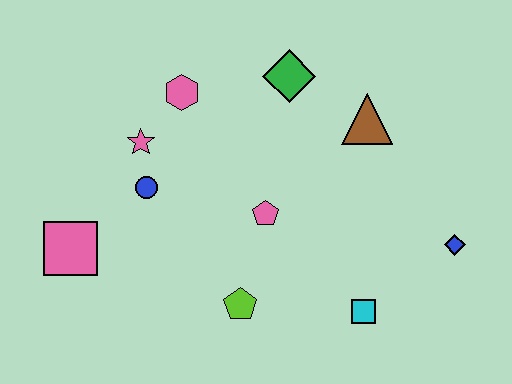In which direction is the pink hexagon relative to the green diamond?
The pink hexagon is to the left of the green diamond.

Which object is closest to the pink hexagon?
The pink star is closest to the pink hexagon.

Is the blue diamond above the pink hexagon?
No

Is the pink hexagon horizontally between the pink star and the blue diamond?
Yes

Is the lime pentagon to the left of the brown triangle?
Yes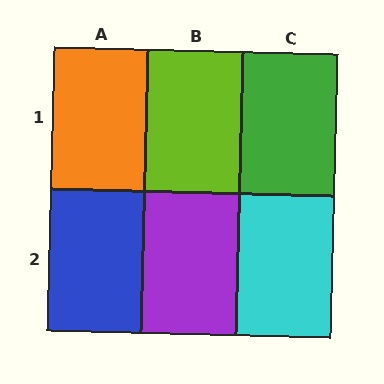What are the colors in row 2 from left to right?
Blue, purple, cyan.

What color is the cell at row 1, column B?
Lime.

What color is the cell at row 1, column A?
Orange.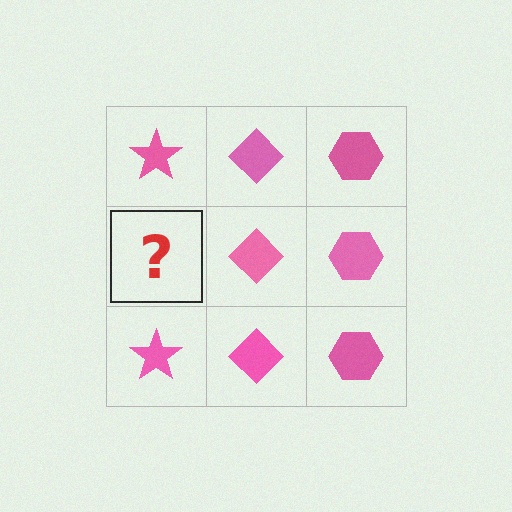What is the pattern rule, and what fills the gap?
The rule is that each column has a consistent shape. The gap should be filled with a pink star.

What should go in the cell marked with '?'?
The missing cell should contain a pink star.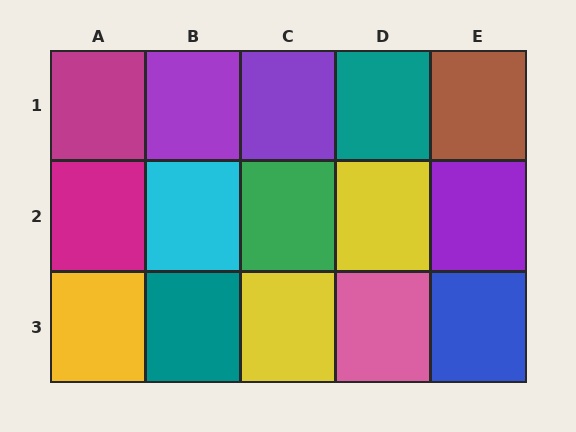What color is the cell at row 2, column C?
Green.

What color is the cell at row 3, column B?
Teal.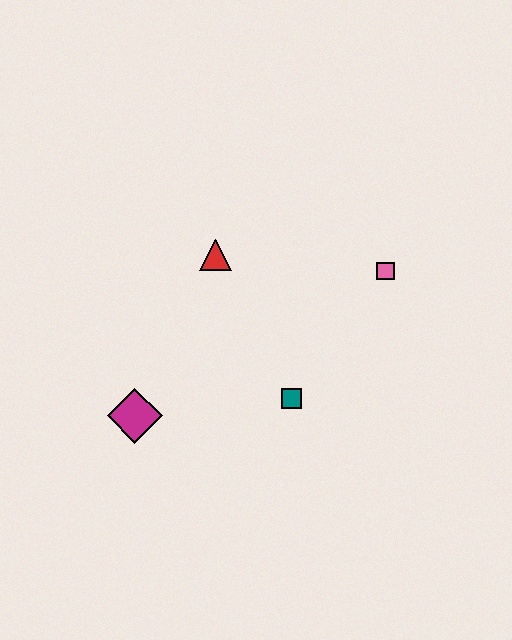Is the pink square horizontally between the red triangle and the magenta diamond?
No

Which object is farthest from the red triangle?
The magenta diamond is farthest from the red triangle.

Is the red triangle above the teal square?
Yes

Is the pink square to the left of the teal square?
No